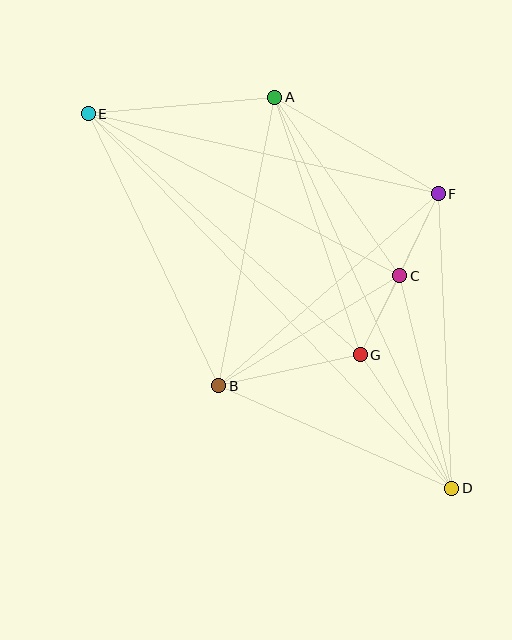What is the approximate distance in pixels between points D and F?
The distance between D and F is approximately 295 pixels.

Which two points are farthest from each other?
Points D and E are farthest from each other.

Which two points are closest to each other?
Points C and G are closest to each other.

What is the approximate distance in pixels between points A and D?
The distance between A and D is approximately 429 pixels.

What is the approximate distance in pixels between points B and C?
The distance between B and C is approximately 212 pixels.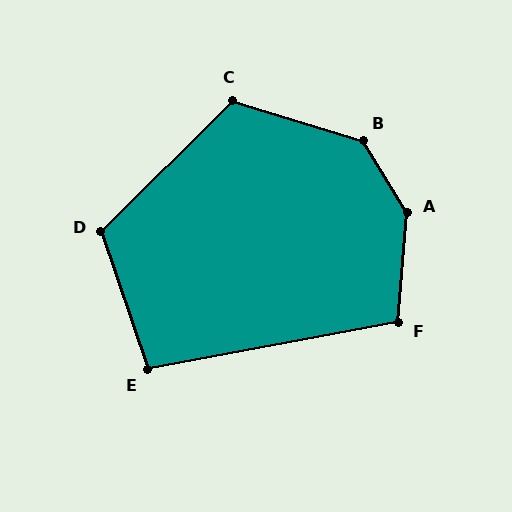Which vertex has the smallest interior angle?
E, at approximately 98 degrees.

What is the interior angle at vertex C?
Approximately 118 degrees (obtuse).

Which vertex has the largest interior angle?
A, at approximately 144 degrees.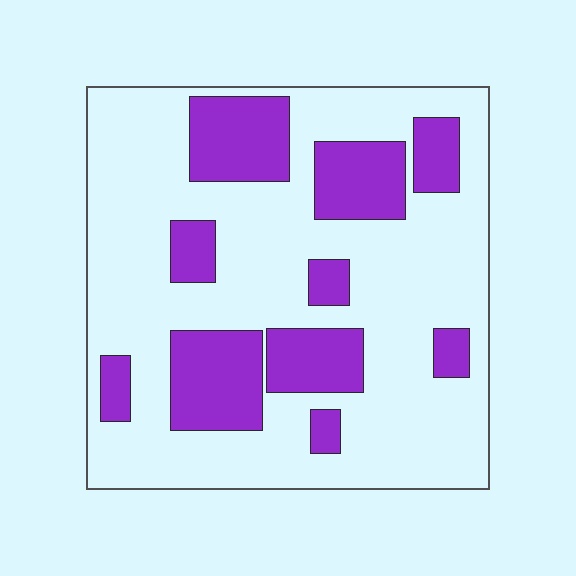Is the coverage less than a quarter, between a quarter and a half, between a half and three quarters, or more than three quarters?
Between a quarter and a half.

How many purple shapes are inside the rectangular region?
10.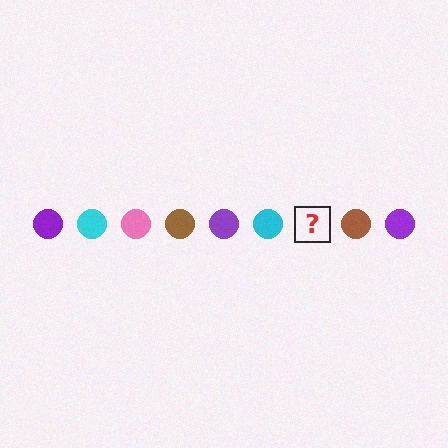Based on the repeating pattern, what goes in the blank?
The blank should be a pink circle.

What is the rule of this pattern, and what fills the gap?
The rule is that the pattern cycles through purple, cyan, pink, brown circles. The gap should be filled with a pink circle.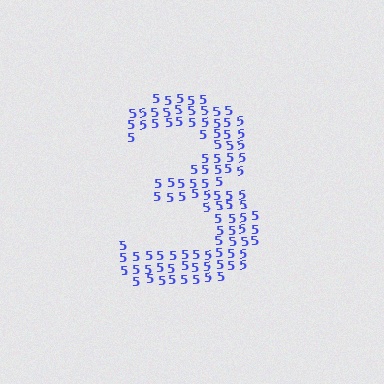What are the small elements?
The small elements are digit 5's.